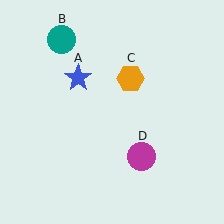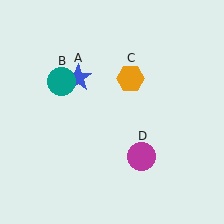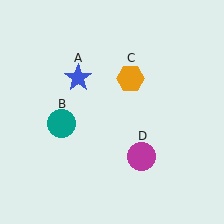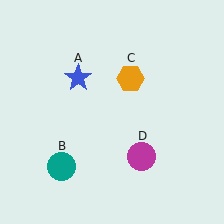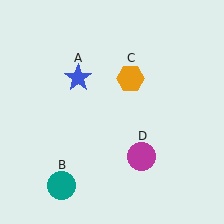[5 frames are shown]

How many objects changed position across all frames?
1 object changed position: teal circle (object B).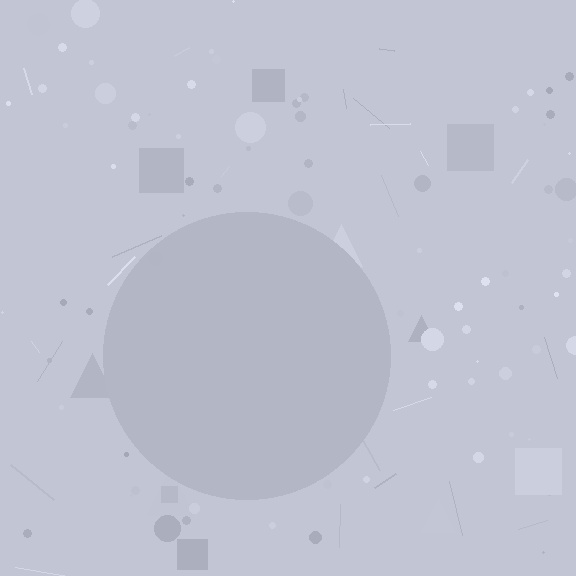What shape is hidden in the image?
A circle is hidden in the image.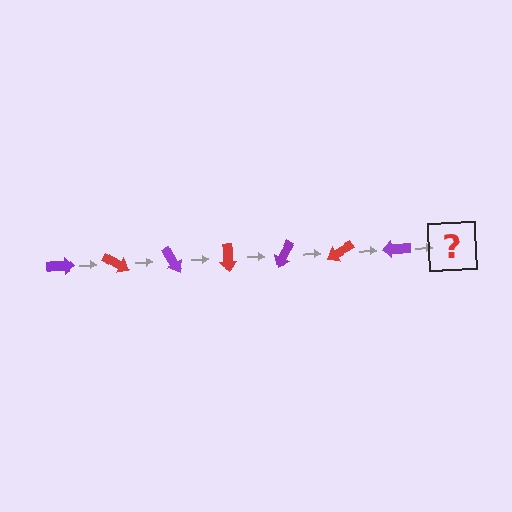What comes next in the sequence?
The next element should be a red arrow, rotated 210 degrees from the start.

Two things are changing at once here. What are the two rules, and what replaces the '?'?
The two rules are that it rotates 30 degrees each step and the color cycles through purple and red. The '?' should be a red arrow, rotated 210 degrees from the start.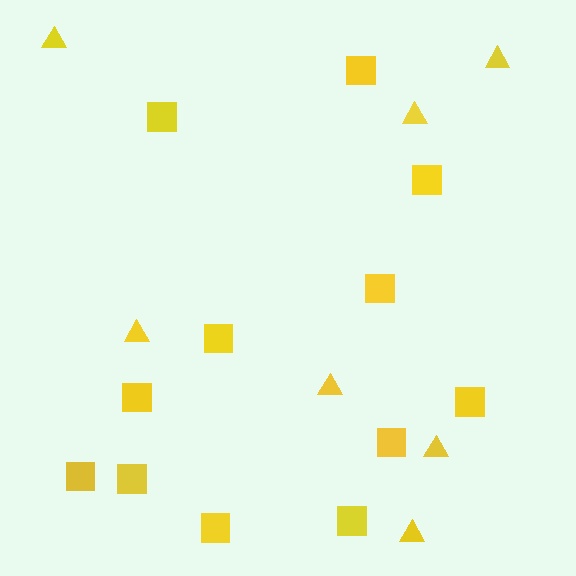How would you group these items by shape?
There are 2 groups: one group of squares (12) and one group of triangles (7).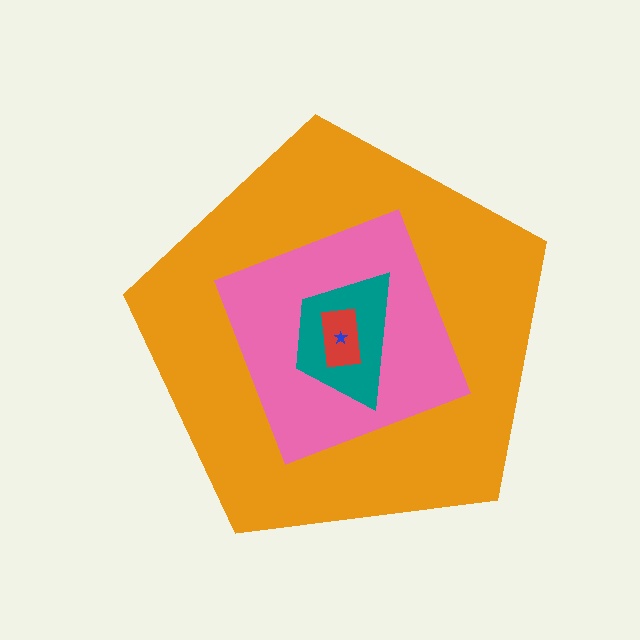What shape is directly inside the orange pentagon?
The pink diamond.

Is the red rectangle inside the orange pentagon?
Yes.